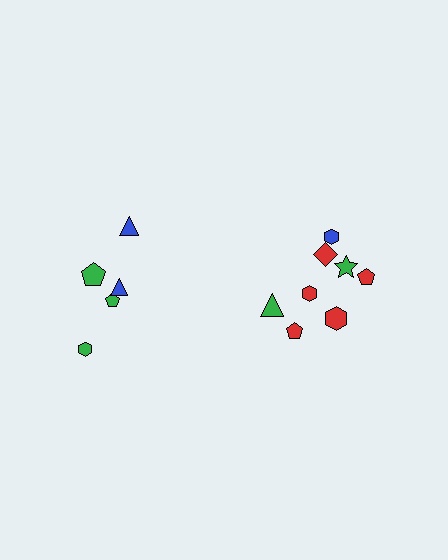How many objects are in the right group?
There are 8 objects.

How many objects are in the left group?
There are 5 objects.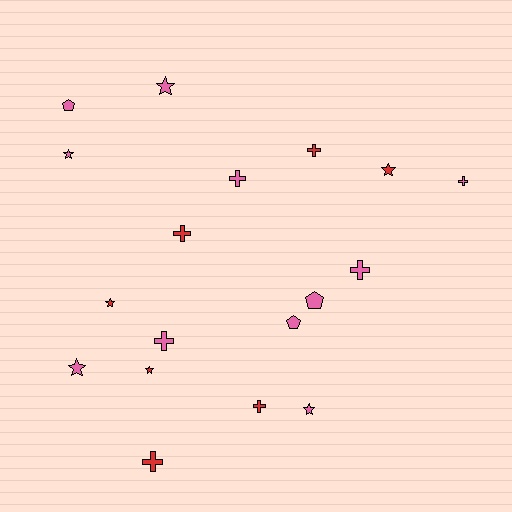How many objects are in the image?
There are 18 objects.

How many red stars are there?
There are 3 red stars.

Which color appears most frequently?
Pink, with 11 objects.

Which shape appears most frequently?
Cross, with 8 objects.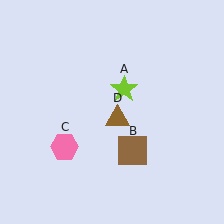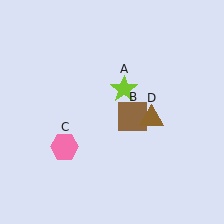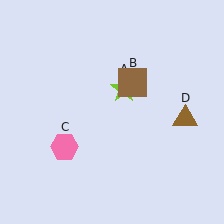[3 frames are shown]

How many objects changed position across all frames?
2 objects changed position: brown square (object B), brown triangle (object D).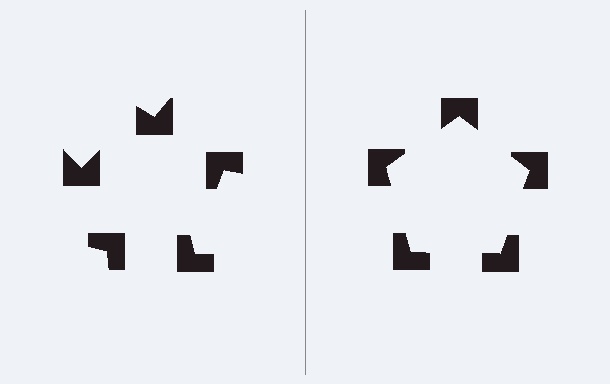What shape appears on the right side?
An illusory pentagon.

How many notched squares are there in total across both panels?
10 — 5 on each side.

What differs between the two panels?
The notched squares are positioned identically on both sides; only the wedge orientations differ. On the right they align to a pentagon; on the left they are misaligned.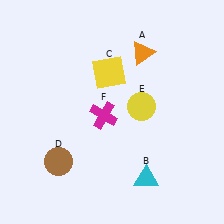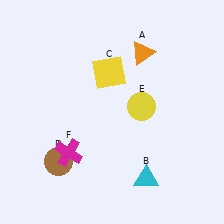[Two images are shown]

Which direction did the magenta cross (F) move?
The magenta cross (F) moved down.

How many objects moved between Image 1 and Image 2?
1 object moved between the two images.